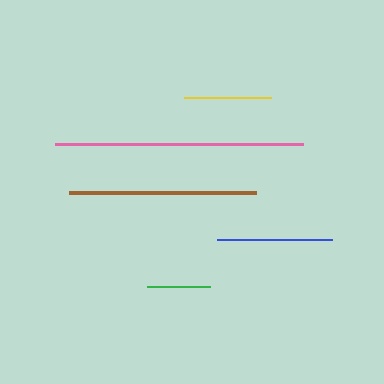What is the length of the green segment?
The green segment is approximately 63 pixels long.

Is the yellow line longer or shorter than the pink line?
The pink line is longer than the yellow line.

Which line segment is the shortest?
The green line is the shortest at approximately 63 pixels.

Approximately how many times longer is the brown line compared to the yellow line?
The brown line is approximately 2.2 times the length of the yellow line.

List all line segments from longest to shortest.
From longest to shortest: pink, brown, blue, yellow, green.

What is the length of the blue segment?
The blue segment is approximately 115 pixels long.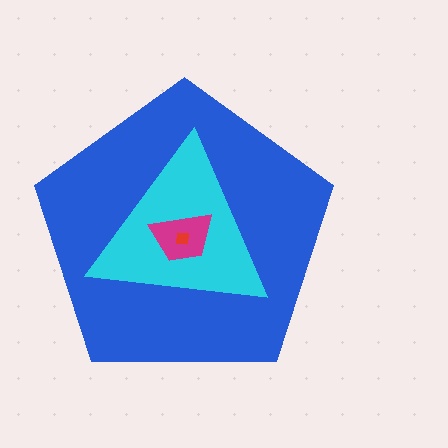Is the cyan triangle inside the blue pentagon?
Yes.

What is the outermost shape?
The blue pentagon.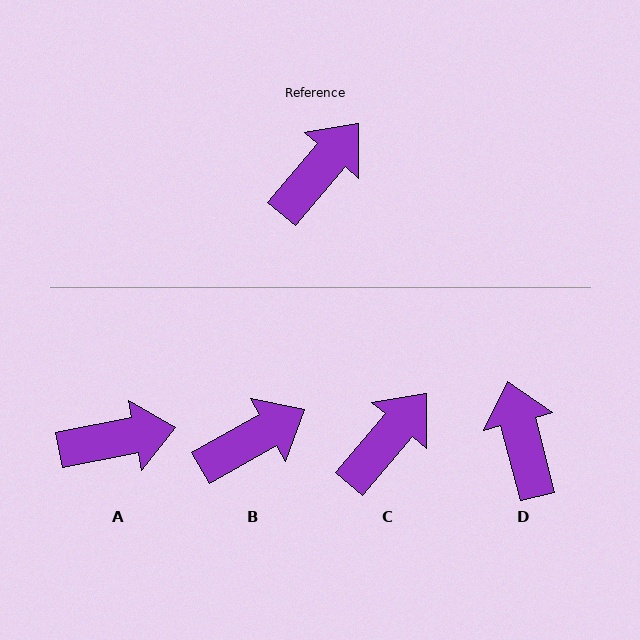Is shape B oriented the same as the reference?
No, it is off by about 20 degrees.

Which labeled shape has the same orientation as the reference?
C.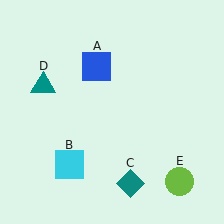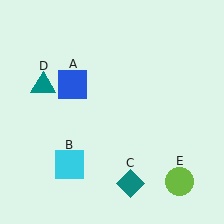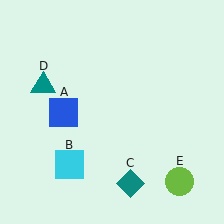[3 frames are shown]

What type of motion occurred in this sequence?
The blue square (object A) rotated counterclockwise around the center of the scene.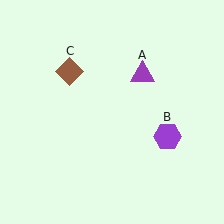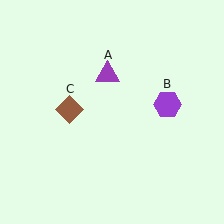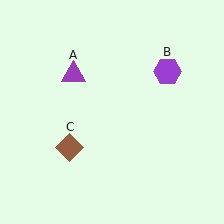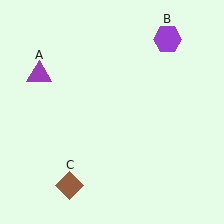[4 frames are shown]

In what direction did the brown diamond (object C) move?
The brown diamond (object C) moved down.